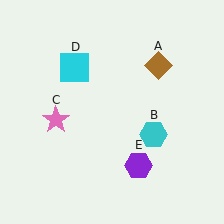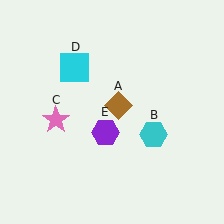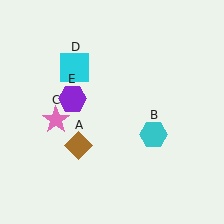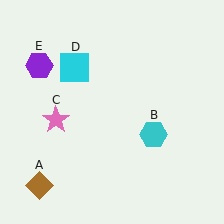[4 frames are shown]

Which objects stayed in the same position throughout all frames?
Cyan hexagon (object B) and pink star (object C) and cyan square (object D) remained stationary.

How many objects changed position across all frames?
2 objects changed position: brown diamond (object A), purple hexagon (object E).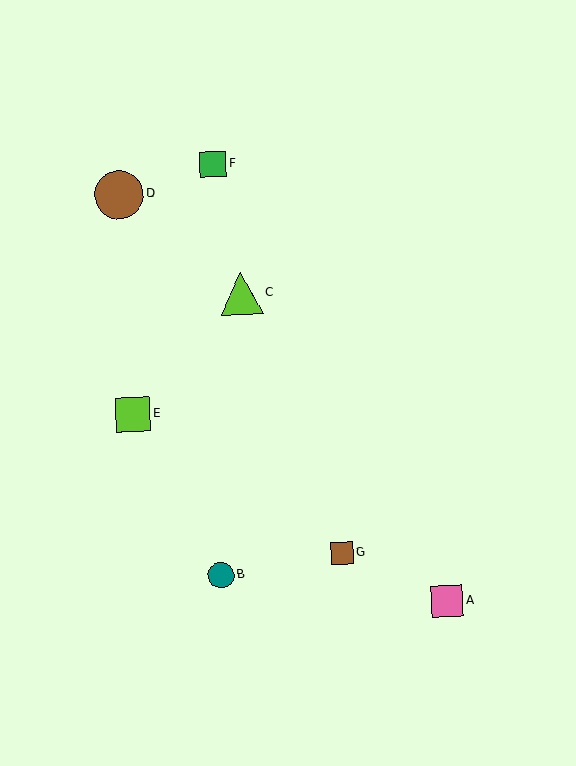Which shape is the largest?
The brown circle (labeled D) is the largest.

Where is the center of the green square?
The center of the green square is at (213, 164).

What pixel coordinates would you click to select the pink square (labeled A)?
Click at (447, 601) to select the pink square A.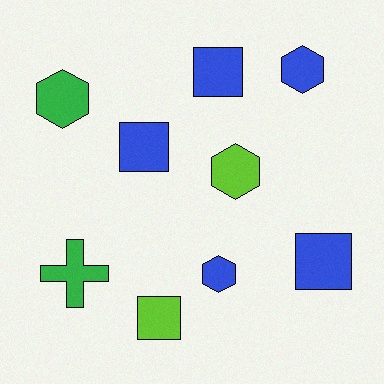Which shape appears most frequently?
Square, with 4 objects.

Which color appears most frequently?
Blue, with 5 objects.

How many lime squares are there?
There is 1 lime square.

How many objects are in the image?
There are 9 objects.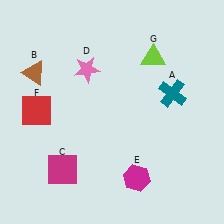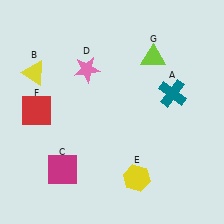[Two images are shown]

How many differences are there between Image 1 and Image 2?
There are 2 differences between the two images.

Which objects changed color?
B changed from brown to yellow. E changed from magenta to yellow.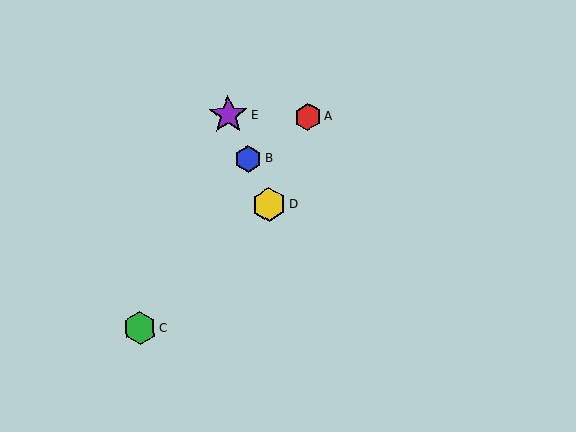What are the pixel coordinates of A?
Object A is at (308, 117).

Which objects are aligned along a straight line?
Objects B, D, E are aligned along a straight line.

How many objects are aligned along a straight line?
3 objects (B, D, E) are aligned along a straight line.